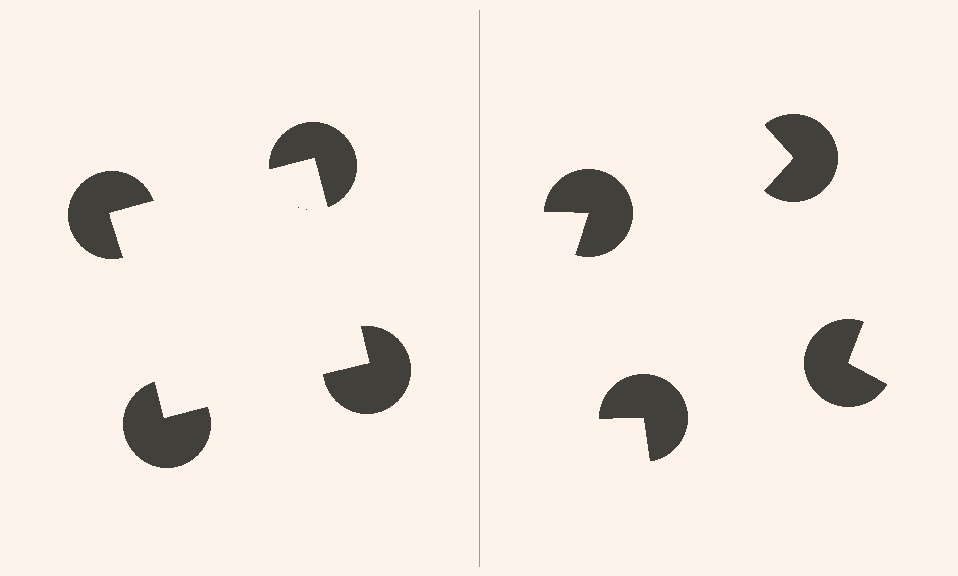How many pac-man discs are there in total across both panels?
8 — 4 on each side.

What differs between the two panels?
The pac-man discs are positioned identically on both sides; only the wedge orientations differ. On the left they align to a square; on the right they are misaligned.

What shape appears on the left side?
An illusory square.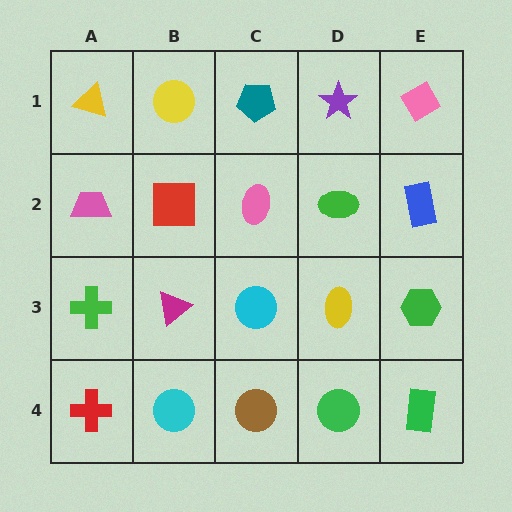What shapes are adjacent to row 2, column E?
A pink diamond (row 1, column E), a green hexagon (row 3, column E), a green ellipse (row 2, column D).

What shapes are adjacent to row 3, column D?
A green ellipse (row 2, column D), a green circle (row 4, column D), a cyan circle (row 3, column C), a green hexagon (row 3, column E).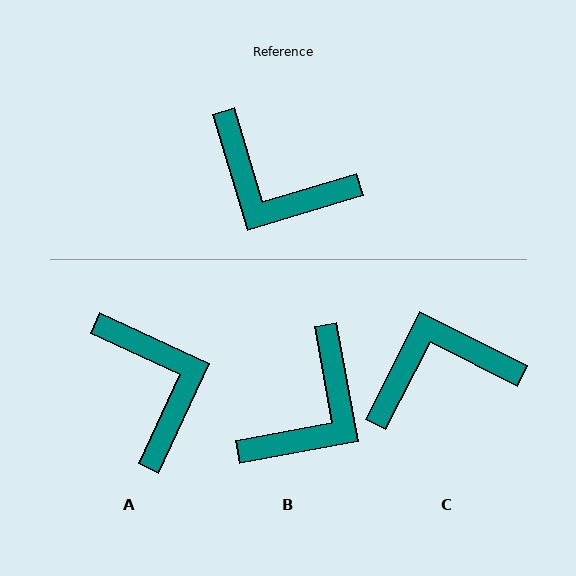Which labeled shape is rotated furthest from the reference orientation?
A, about 138 degrees away.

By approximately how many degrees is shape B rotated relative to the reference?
Approximately 83 degrees counter-clockwise.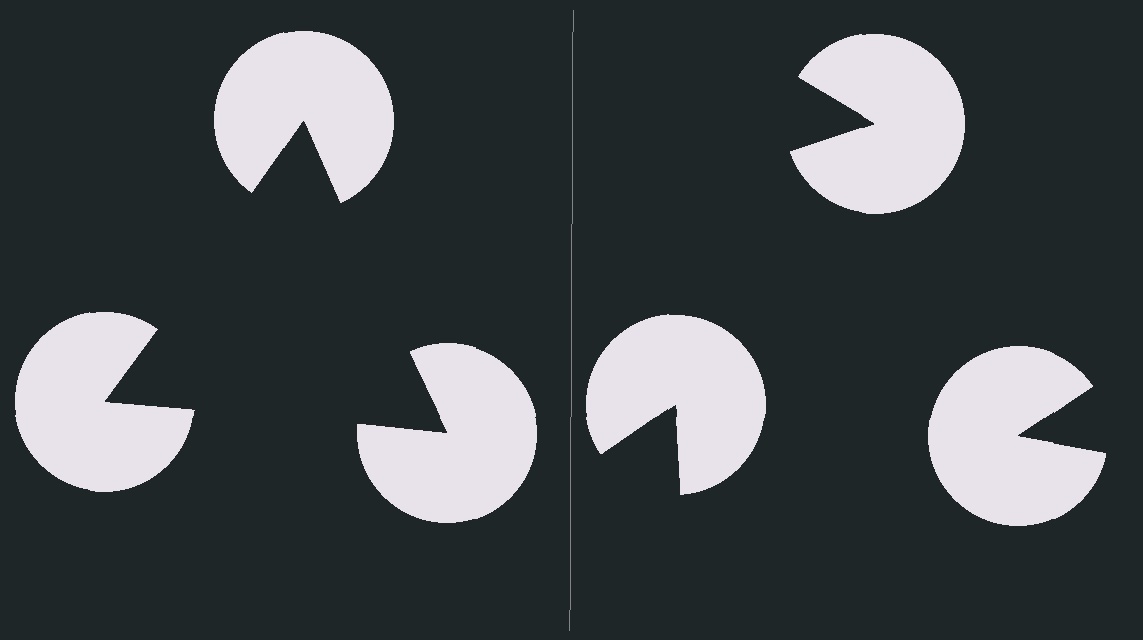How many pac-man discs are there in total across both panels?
6 — 3 on each side.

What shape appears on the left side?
An illusory triangle.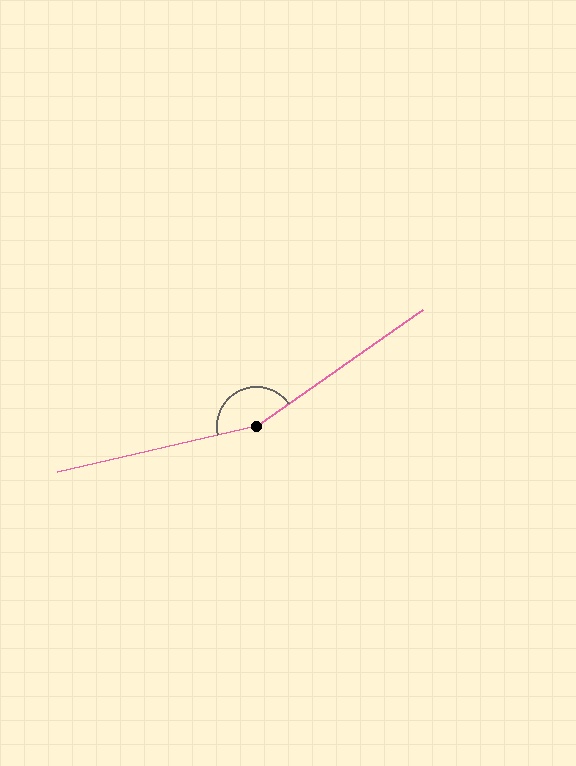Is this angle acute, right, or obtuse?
It is obtuse.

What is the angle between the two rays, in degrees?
Approximately 158 degrees.